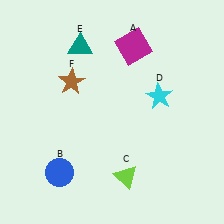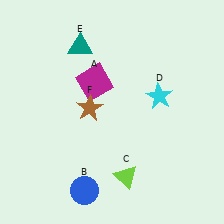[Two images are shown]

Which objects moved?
The objects that moved are: the magenta square (A), the blue circle (B), the brown star (F).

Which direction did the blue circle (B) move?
The blue circle (B) moved right.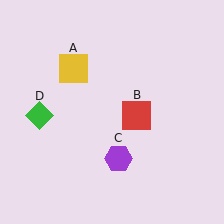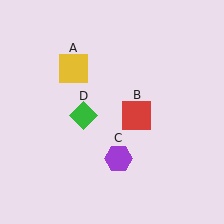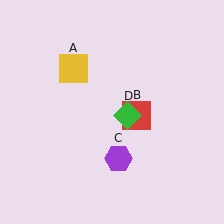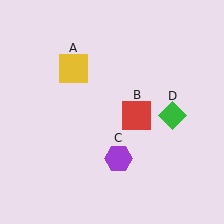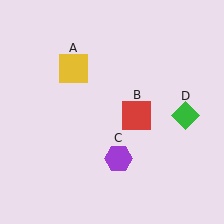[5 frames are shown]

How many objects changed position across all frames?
1 object changed position: green diamond (object D).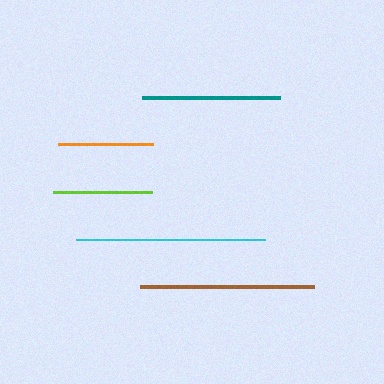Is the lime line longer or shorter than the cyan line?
The cyan line is longer than the lime line.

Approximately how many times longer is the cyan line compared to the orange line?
The cyan line is approximately 2.0 times the length of the orange line.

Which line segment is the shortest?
The orange line is the shortest at approximately 95 pixels.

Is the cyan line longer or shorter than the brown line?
The cyan line is longer than the brown line.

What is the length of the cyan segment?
The cyan segment is approximately 189 pixels long.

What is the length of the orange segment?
The orange segment is approximately 95 pixels long.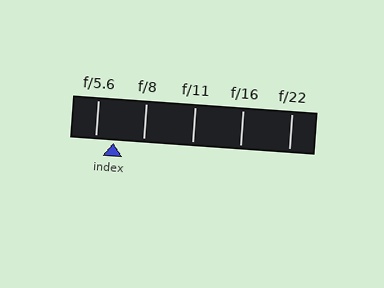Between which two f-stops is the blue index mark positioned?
The index mark is between f/5.6 and f/8.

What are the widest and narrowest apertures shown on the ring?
The widest aperture shown is f/5.6 and the narrowest is f/22.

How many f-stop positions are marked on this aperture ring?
There are 5 f-stop positions marked.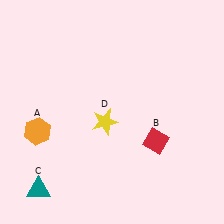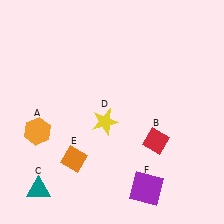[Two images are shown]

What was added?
An orange diamond (E), a purple square (F) were added in Image 2.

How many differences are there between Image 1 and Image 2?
There are 2 differences between the two images.